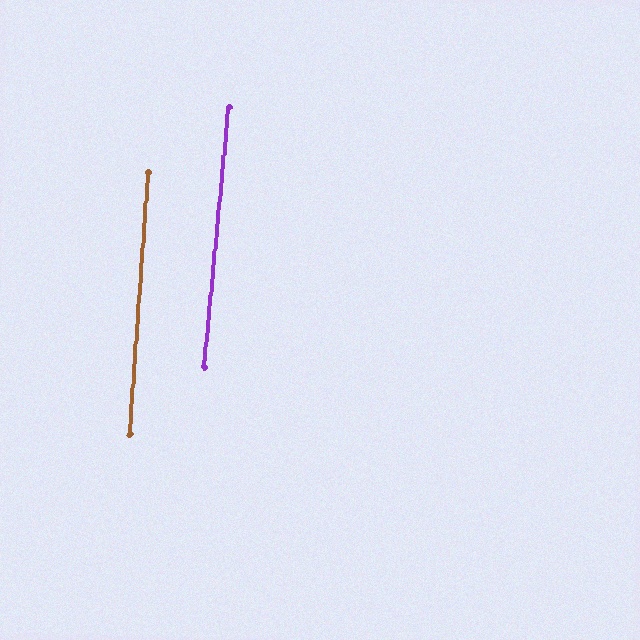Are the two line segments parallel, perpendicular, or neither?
Parallel — their directions differ by only 1.3°.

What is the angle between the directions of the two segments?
Approximately 1 degree.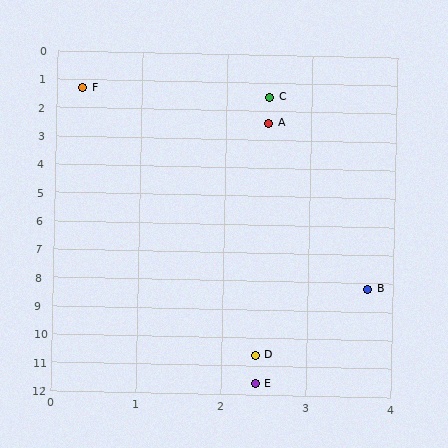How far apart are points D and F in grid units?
Points D and F are about 9.5 grid units apart.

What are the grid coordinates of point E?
Point E is at approximately (2.4, 11.6).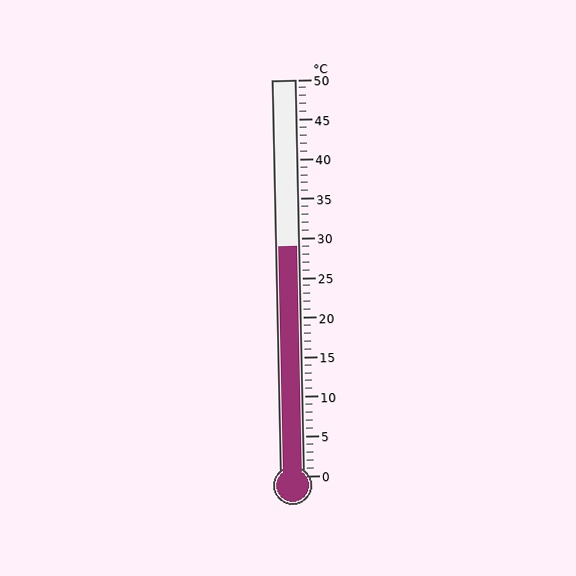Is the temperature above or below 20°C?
The temperature is above 20°C.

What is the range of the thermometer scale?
The thermometer scale ranges from 0°C to 50°C.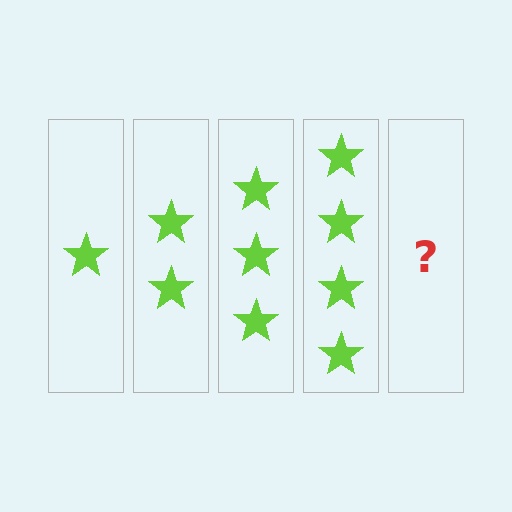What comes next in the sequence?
The next element should be 5 stars.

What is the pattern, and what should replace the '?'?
The pattern is that each step adds one more star. The '?' should be 5 stars.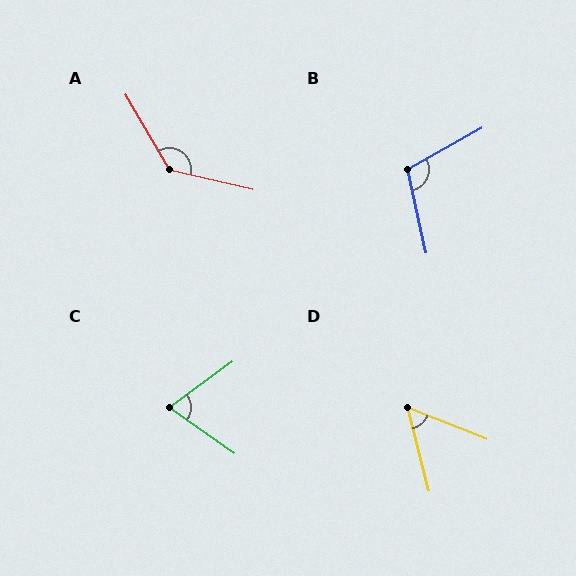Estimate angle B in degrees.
Approximately 106 degrees.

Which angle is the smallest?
D, at approximately 54 degrees.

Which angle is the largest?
A, at approximately 134 degrees.